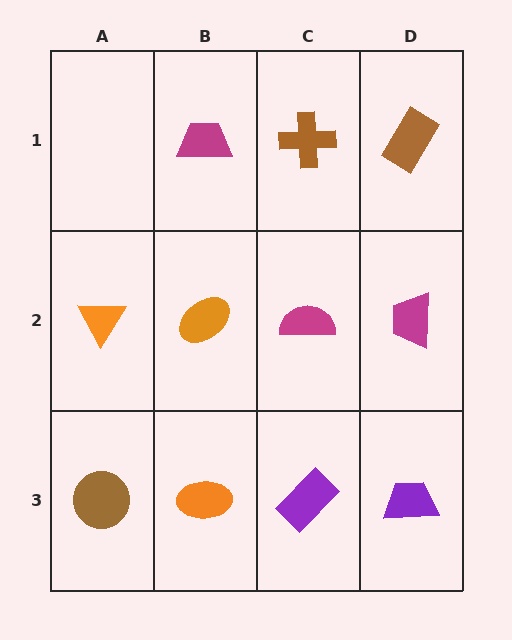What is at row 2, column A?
An orange triangle.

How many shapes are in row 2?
4 shapes.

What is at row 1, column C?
A brown cross.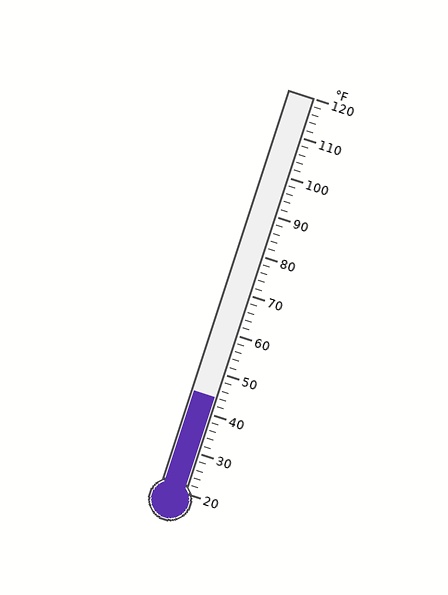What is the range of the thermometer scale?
The thermometer scale ranges from 20°F to 120°F.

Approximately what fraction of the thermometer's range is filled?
The thermometer is filled to approximately 25% of its range.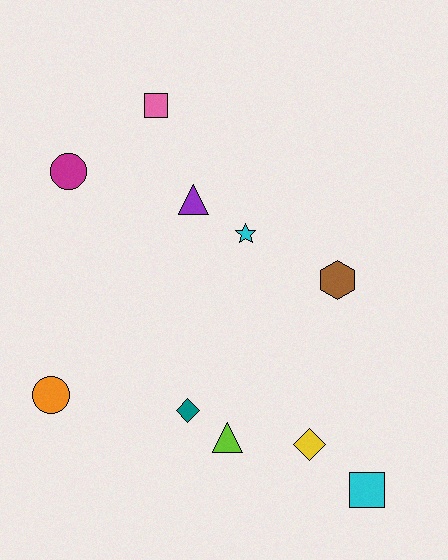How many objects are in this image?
There are 10 objects.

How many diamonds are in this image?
There are 2 diamonds.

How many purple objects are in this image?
There is 1 purple object.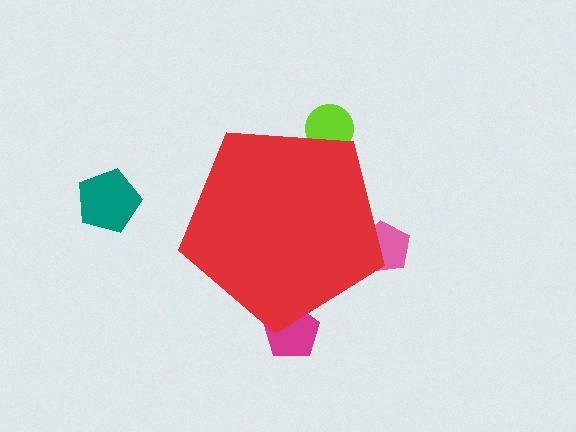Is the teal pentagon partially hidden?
No, the teal pentagon is fully visible.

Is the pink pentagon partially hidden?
Yes, the pink pentagon is partially hidden behind the red pentagon.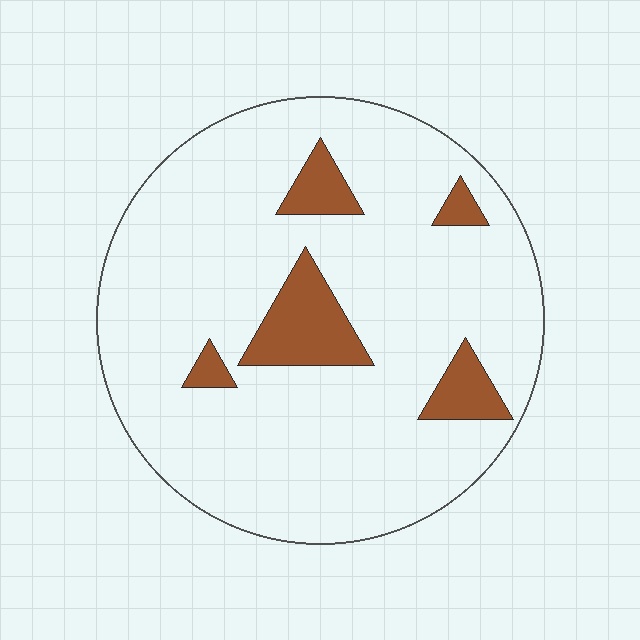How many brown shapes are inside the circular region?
5.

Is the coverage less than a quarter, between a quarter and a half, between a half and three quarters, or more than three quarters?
Less than a quarter.